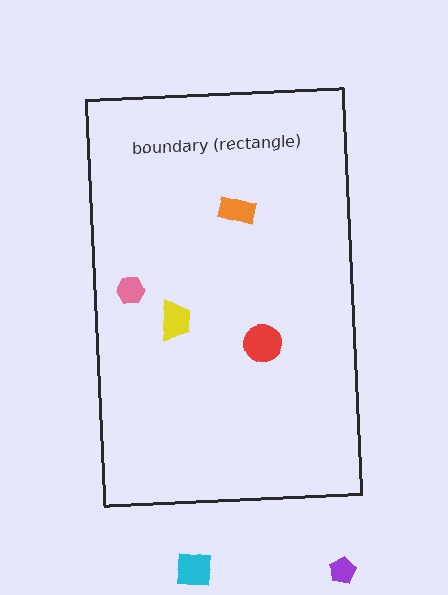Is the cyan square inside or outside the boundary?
Outside.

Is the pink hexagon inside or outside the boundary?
Inside.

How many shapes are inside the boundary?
4 inside, 2 outside.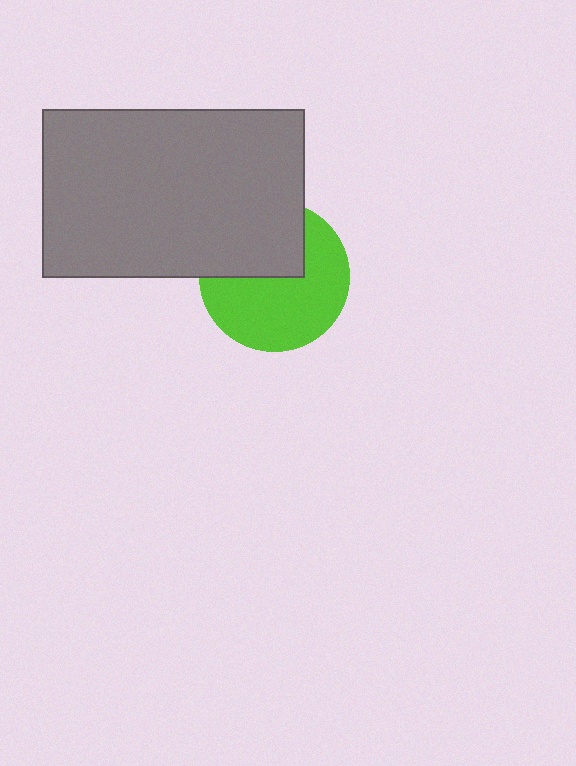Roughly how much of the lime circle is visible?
About half of it is visible (roughly 62%).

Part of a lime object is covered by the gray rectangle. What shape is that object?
It is a circle.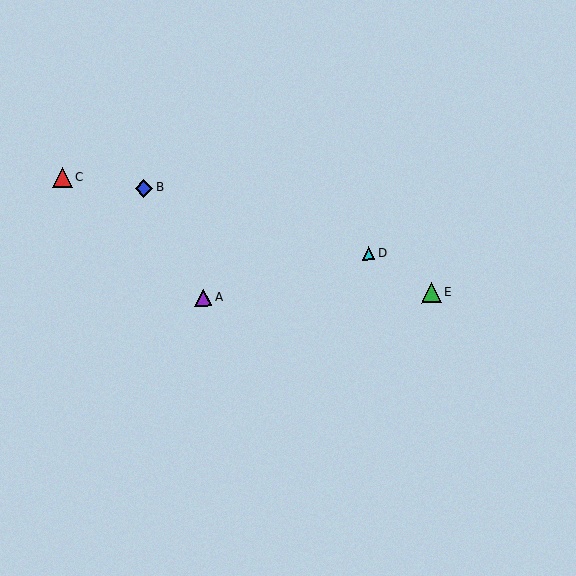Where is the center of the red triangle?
The center of the red triangle is at (62, 177).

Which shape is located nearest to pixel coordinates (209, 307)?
The purple triangle (labeled A) at (203, 298) is nearest to that location.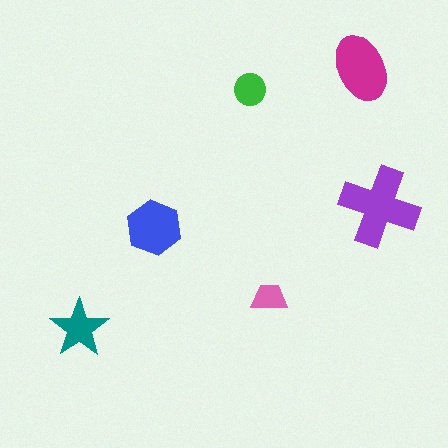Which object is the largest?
The purple cross.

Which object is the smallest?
The pink trapezoid.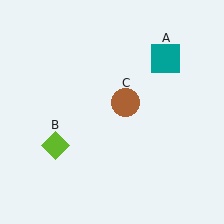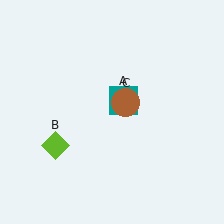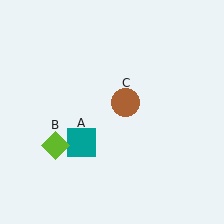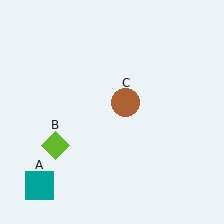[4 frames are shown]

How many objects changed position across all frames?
1 object changed position: teal square (object A).